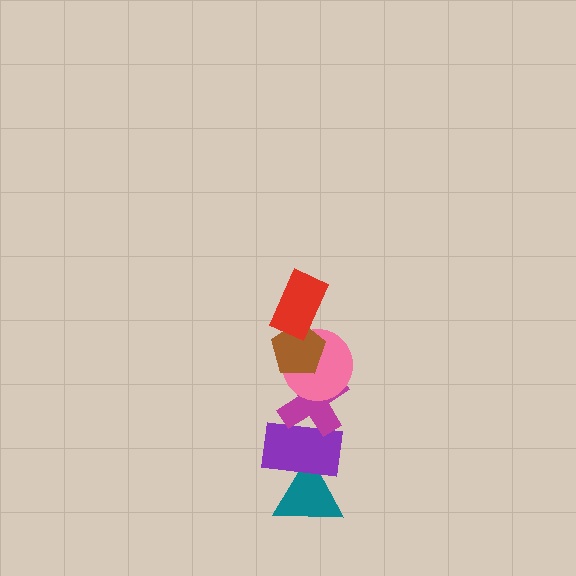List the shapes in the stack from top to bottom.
From top to bottom: the red rectangle, the brown pentagon, the pink circle, the magenta cross, the purple rectangle, the teal triangle.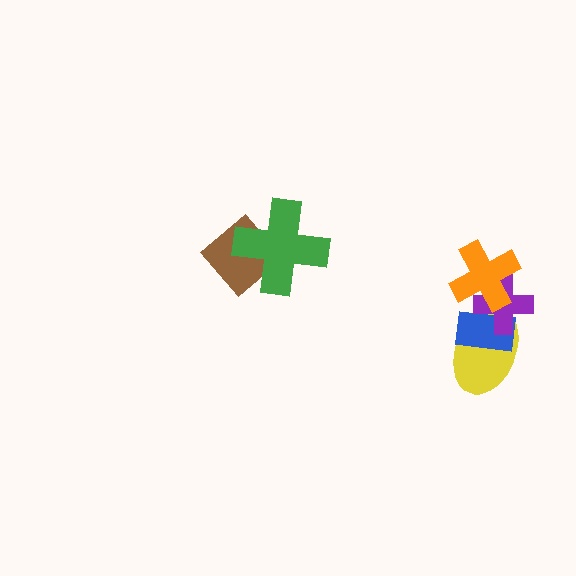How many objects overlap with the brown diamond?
1 object overlaps with the brown diamond.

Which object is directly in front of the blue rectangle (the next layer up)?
The purple cross is directly in front of the blue rectangle.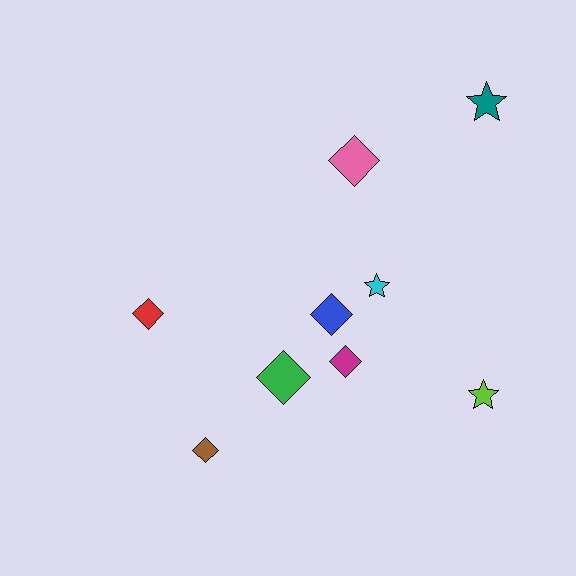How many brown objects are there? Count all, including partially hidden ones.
There is 1 brown object.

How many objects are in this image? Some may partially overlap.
There are 9 objects.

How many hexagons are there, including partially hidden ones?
There are no hexagons.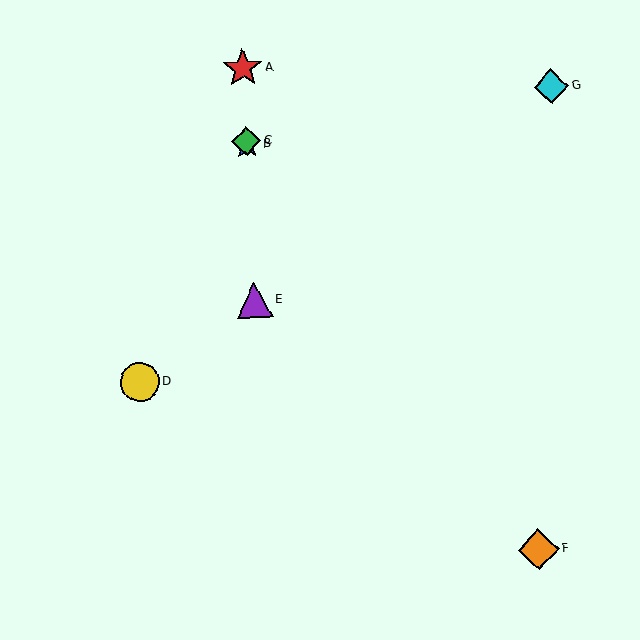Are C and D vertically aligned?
No, C is at x≈246 and D is at x≈140.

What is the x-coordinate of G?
Object G is at x≈551.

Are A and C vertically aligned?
Yes, both are at x≈243.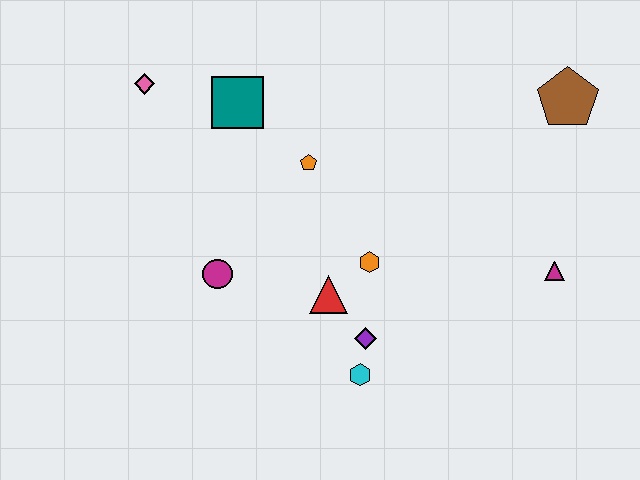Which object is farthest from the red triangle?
The brown pentagon is farthest from the red triangle.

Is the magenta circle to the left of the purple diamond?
Yes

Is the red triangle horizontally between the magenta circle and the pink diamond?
No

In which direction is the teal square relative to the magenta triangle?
The teal square is to the left of the magenta triangle.